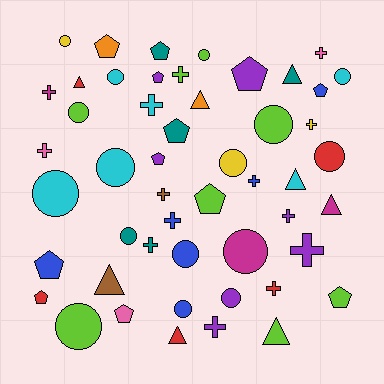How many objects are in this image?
There are 50 objects.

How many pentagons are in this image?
There are 12 pentagons.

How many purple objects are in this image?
There are 7 purple objects.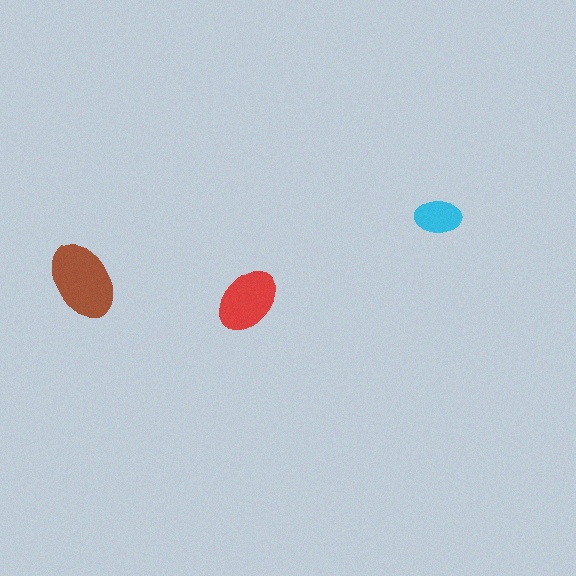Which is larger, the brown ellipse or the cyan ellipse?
The brown one.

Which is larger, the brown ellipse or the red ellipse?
The brown one.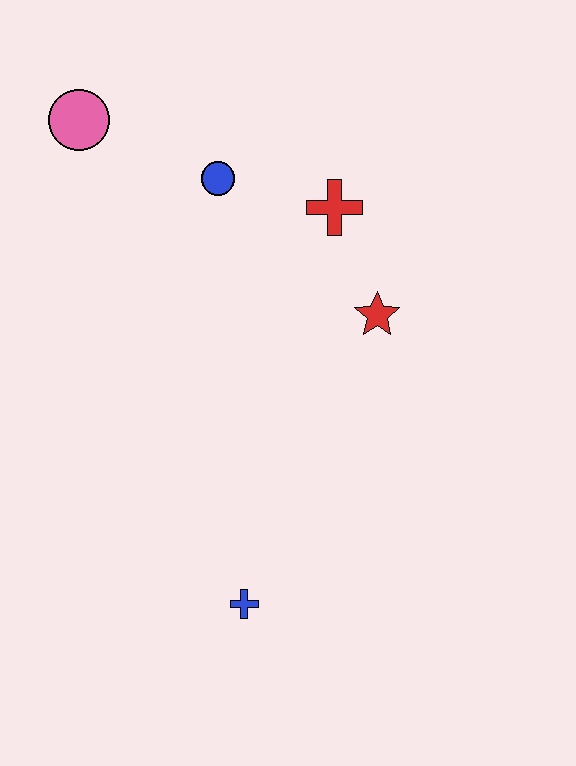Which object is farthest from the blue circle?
The blue cross is farthest from the blue circle.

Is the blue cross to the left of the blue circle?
No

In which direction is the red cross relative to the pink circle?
The red cross is to the right of the pink circle.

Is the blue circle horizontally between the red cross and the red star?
No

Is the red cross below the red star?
No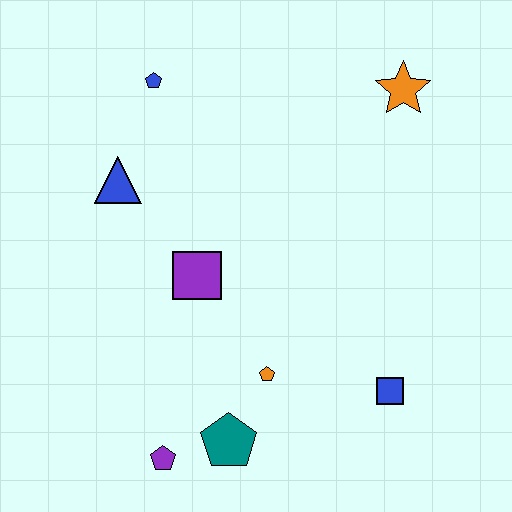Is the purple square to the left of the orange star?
Yes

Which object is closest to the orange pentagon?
The teal pentagon is closest to the orange pentagon.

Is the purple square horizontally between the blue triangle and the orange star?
Yes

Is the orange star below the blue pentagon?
Yes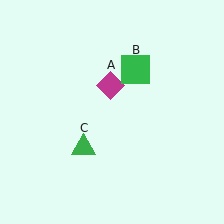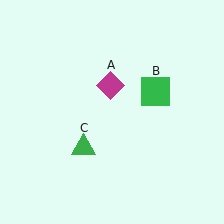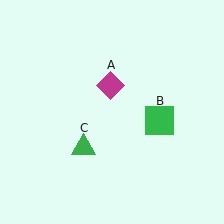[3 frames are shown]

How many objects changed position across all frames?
1 object changed position: green square (object B).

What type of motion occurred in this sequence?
The green square (object B) rotated clockwise around the center of the scene.